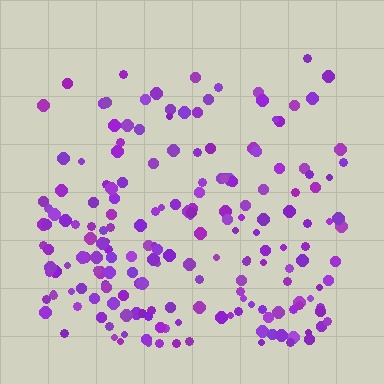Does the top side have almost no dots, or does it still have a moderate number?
Still a moderate number, just noticeably fewer than the bottom.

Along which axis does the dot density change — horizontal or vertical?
Vertical.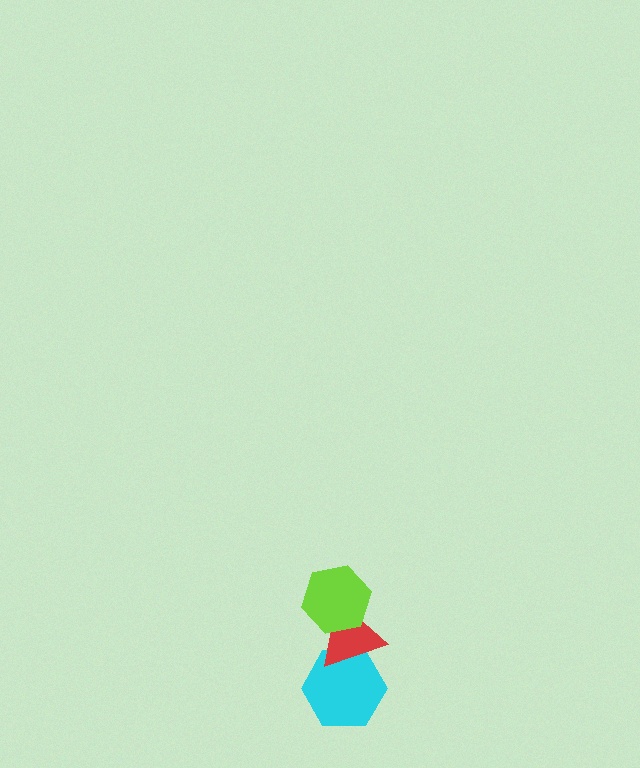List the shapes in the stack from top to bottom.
From top to bottom: the lime hexagon, the red triangle, the cyan hexagon.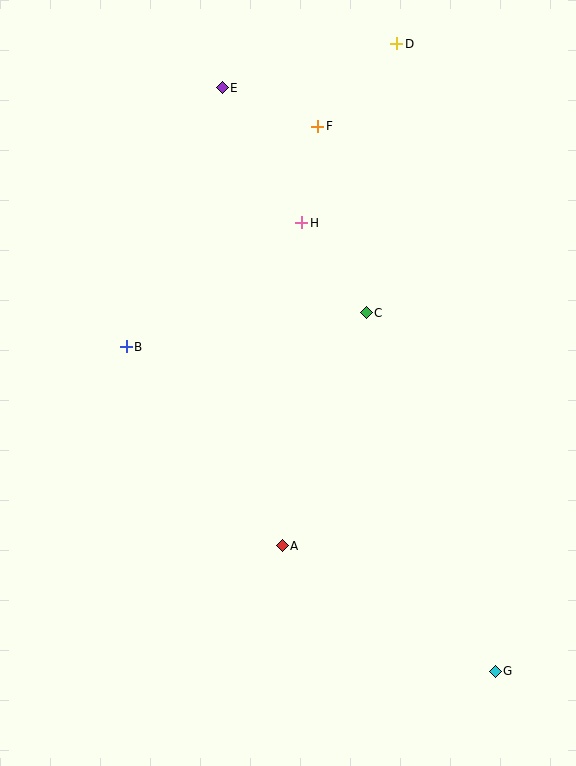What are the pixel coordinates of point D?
Point D is at (397, 44).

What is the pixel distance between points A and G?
The distance between A and G is 247 pixels.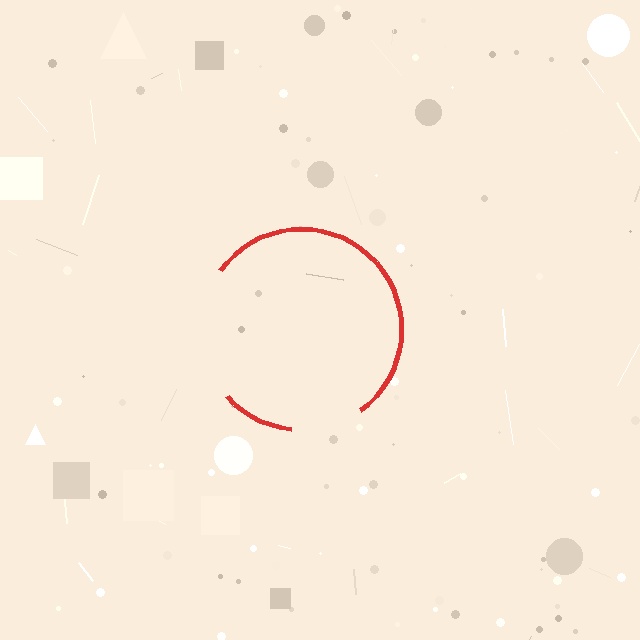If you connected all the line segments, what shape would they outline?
They would outline a circle.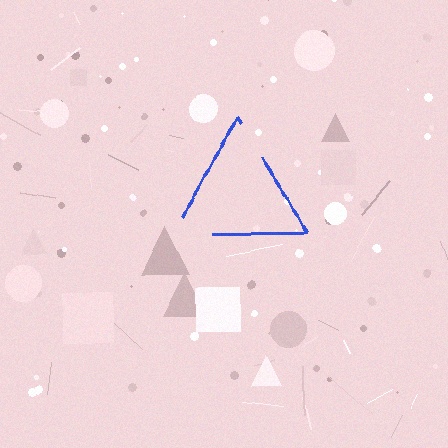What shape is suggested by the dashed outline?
The dashed outline suggests a triangle.